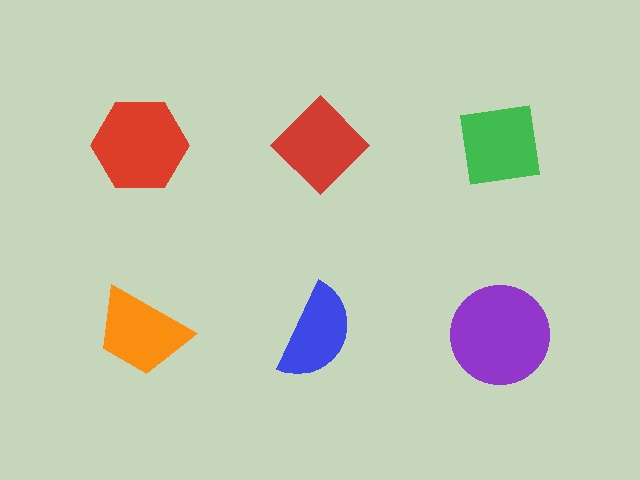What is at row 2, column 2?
A blue semicircle.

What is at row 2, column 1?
An orange trapezoid.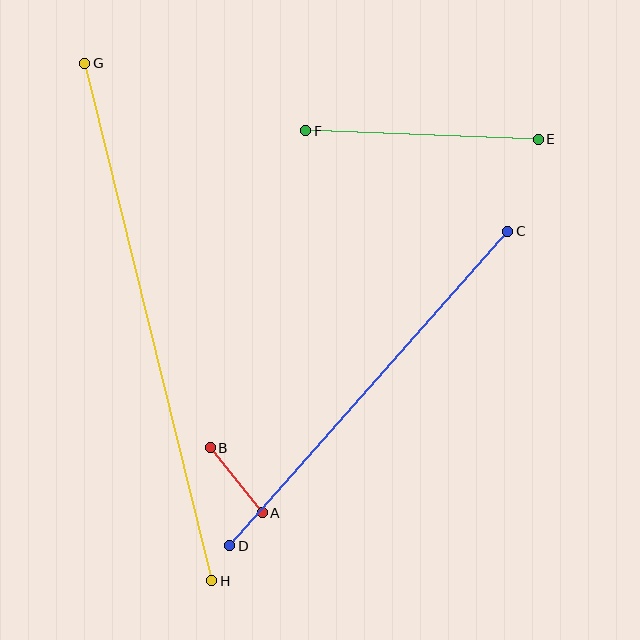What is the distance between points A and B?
The distance is approximately 83 pixels.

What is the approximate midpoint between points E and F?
The midpoint is at approximately (422, 135) pixels.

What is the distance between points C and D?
The distance is approximately 420 pixels.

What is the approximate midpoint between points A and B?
The midpoint is at approximately (236, 480) pixels.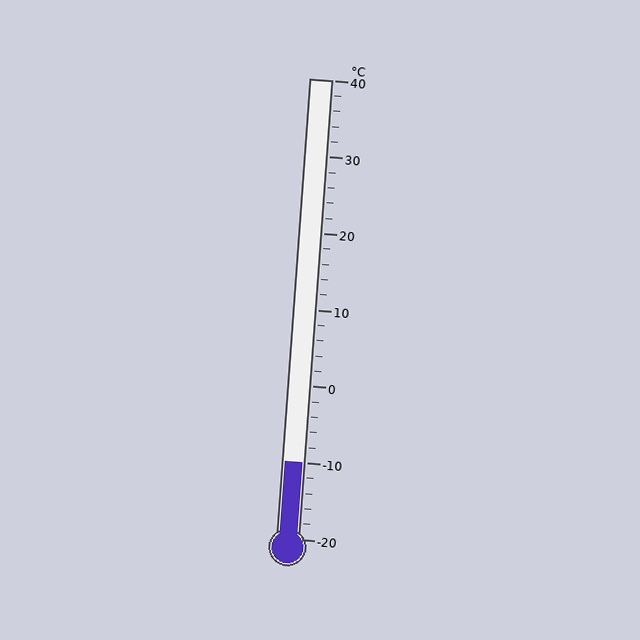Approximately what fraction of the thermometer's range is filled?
The thermometer is filled to approximately 15% of its range.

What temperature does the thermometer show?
The thermometer shows approximately -10°C.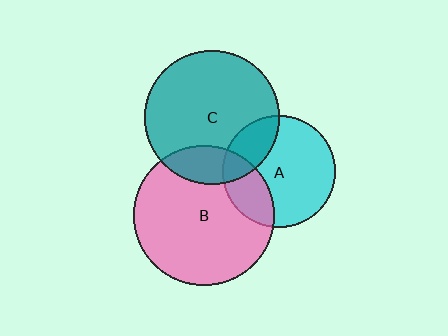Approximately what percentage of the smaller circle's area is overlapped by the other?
Approximately 25%.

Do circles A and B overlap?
Yes.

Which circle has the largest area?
Circle B (pink).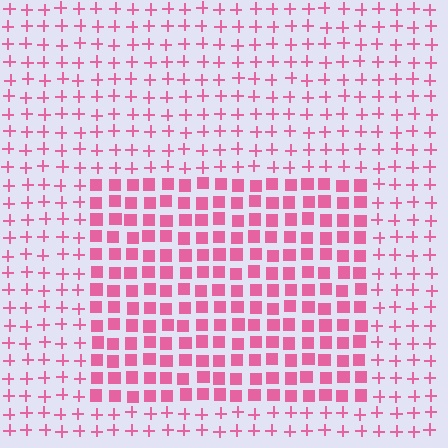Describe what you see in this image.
The image is filled with small pink elements arranged in a uniform grid. A rectangle-shaped region contains squares, while the surrounding area contains plus signs. The boundary is defined purely by the change in element shape.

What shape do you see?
I see a rectangle.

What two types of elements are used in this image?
The image uses squares inside the rectangle region and plus signs outside it.